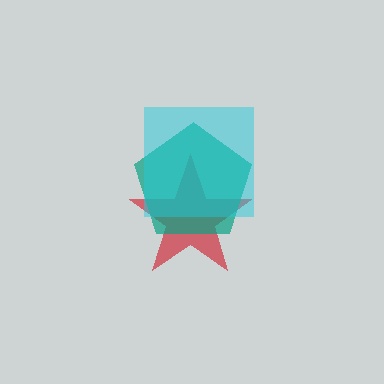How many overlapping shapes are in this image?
There are 3 overlapping shapes in the image.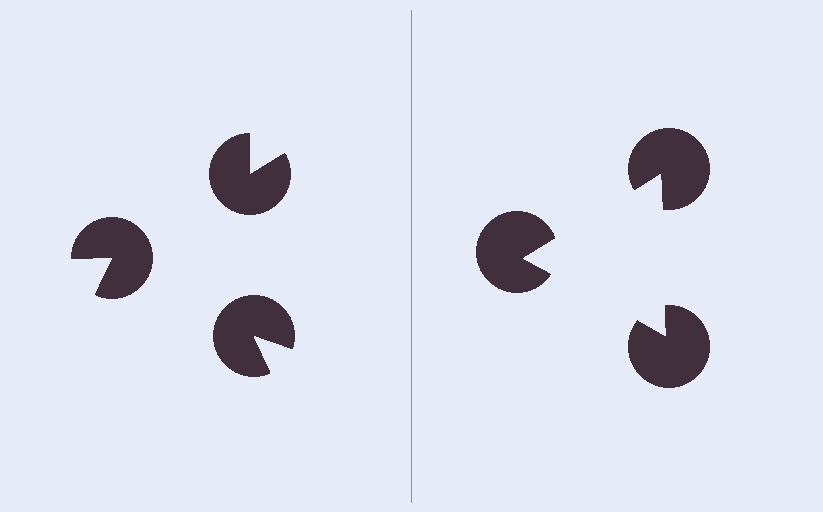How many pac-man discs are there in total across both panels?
6 — 3 on each side.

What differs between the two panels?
The pac-man discs are positioned identically on both sides; only the wedge orientations differ. On the right they align to a triangle; on the left they are misaligned.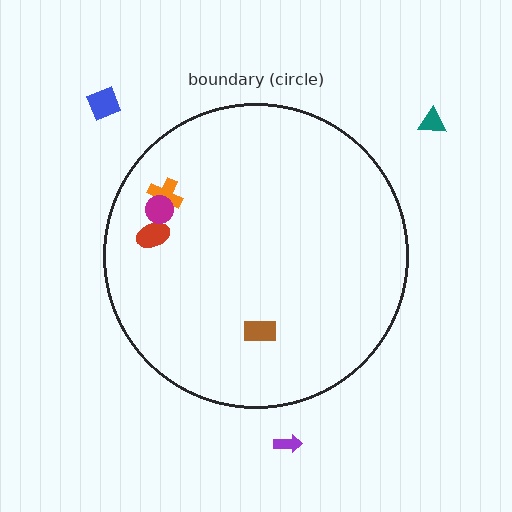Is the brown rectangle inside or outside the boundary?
Inside.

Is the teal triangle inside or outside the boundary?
Outside.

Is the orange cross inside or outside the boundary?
Inside.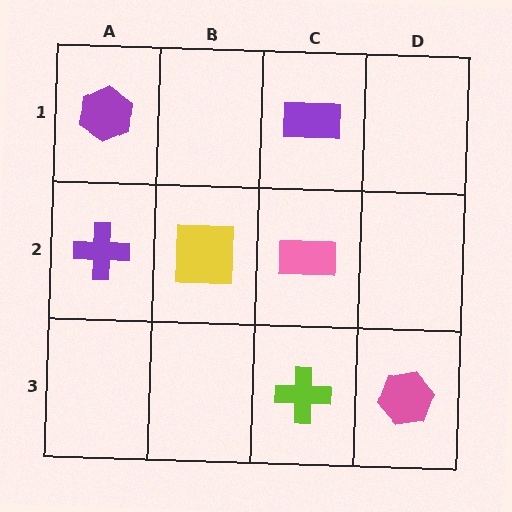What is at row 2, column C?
A pink rectangle.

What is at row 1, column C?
A purple rectangle.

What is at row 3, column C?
A lime cross.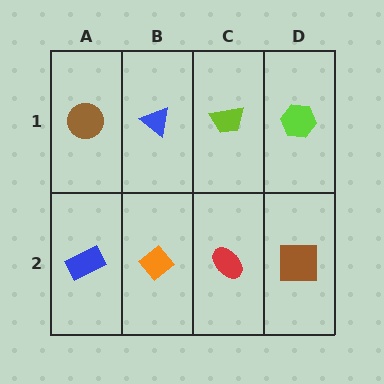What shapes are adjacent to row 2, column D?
A lime hexagon (row 1, column D), a red ellipse (row 2, column C).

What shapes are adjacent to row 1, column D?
A brown square (row 2, column D), a lime trapezoid (row 1, column C).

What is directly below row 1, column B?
An orange diamond.